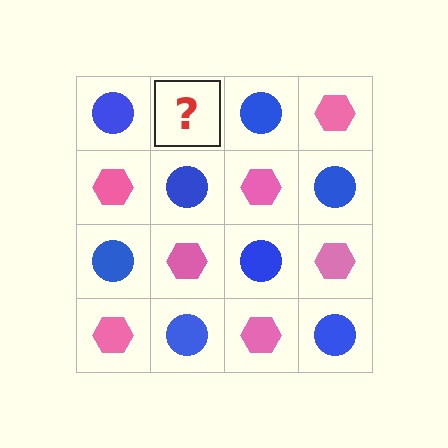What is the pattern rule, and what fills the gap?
The rule is that it alternates blue circle and pink hexagon in a checkerboard pattern. The gap should be filled with a pink hexagon.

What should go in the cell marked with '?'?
The missing cell should contain a pink hexagon.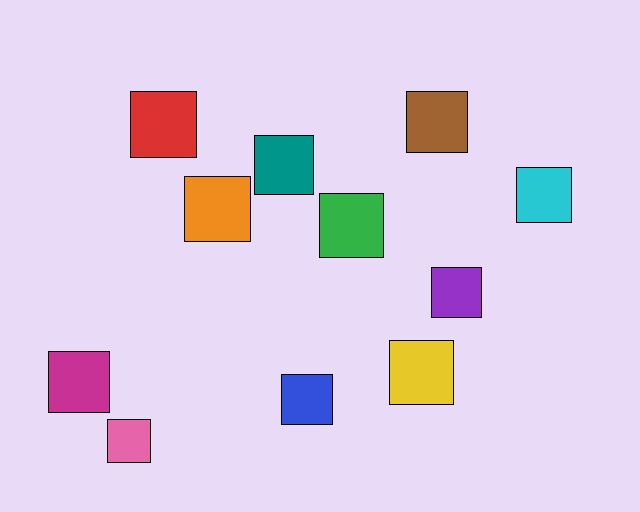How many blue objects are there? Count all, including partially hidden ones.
There is 1 blue object.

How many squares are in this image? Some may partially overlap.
There are 11 squares.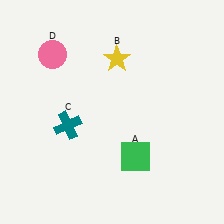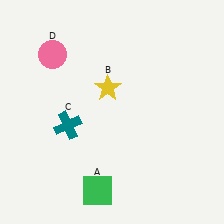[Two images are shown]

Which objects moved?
The objects that moved are: the green square (A), the yellow star (B).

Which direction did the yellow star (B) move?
The yellow star (B) moved down.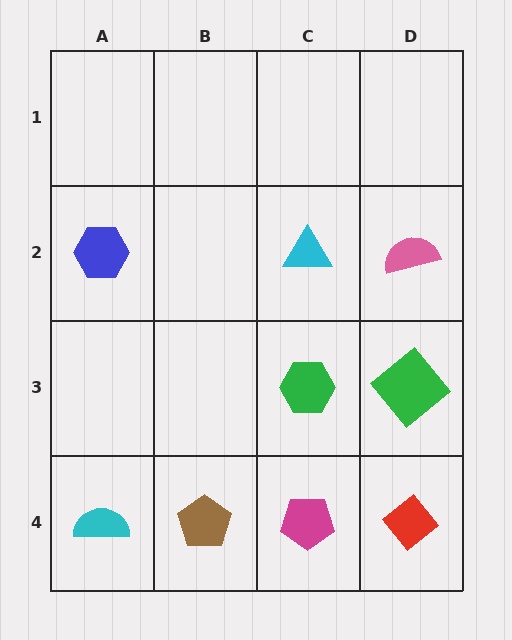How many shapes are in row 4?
4 shapes.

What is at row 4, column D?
A red diamond.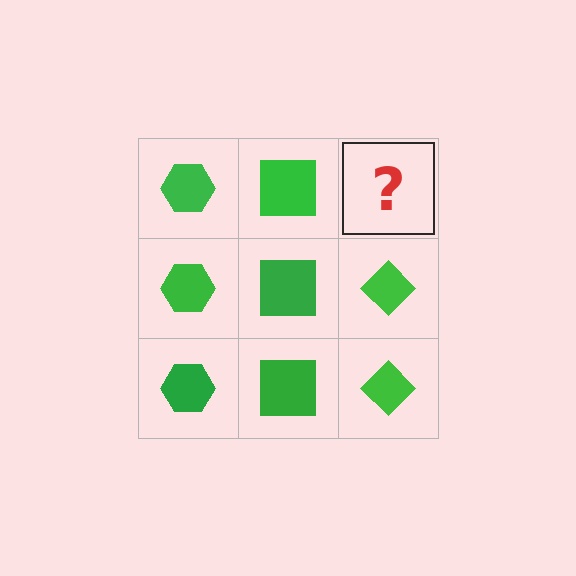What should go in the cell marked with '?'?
The missing cell should contain a green diamond.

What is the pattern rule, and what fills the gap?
The rule is that each column has a consistent shape. The gap should be filled with a green diamond.